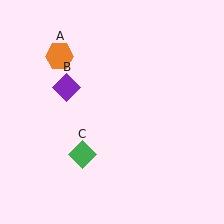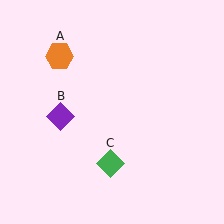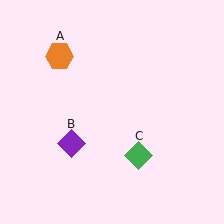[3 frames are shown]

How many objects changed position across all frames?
2 objects changed position: purple diamond (object B), green diamond (object C).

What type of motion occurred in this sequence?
The purple diamond (object B), green diamond (object C) rotated counterclockwise around the center of the scene.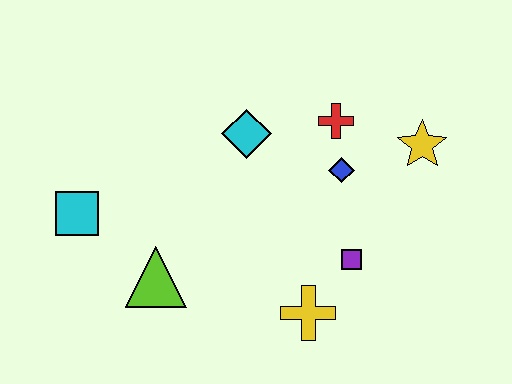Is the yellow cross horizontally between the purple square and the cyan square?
Yes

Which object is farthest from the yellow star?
The cyan square is farthest from the yellow star.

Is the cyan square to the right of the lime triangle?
No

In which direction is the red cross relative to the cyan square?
The red cross is to the right of the cyan square.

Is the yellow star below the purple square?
No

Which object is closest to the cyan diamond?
The red cross is closest to the cyan diamond.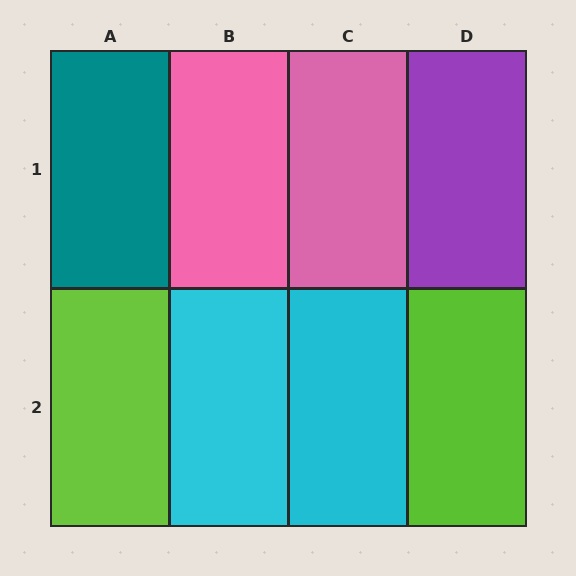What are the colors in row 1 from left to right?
Teal, pink, pink, purple.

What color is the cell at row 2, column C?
Cyan.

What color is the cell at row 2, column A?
Lime.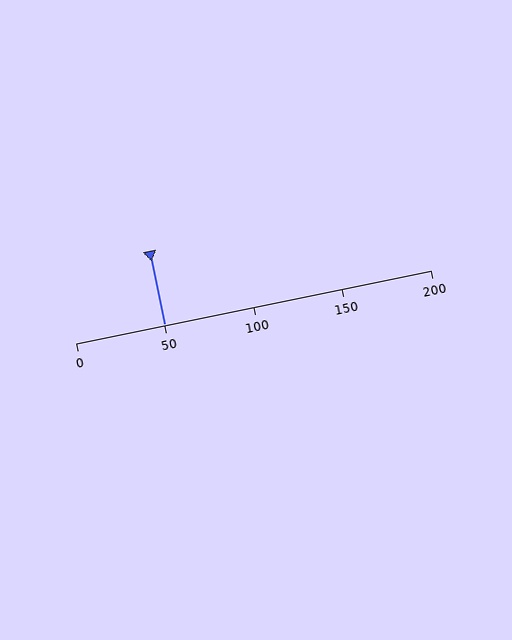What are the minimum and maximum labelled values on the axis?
The axis runs from 0 to 200.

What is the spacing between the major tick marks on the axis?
The major ticks are spaced 50 apart.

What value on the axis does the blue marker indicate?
The marker indicates approximately 50.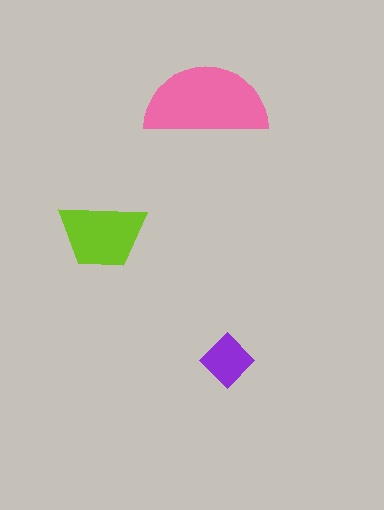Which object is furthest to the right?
The purple diamond is rightmost.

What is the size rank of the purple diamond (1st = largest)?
3rd.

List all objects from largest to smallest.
The pink semicircle, the lime trapezoid, the purple diamond.